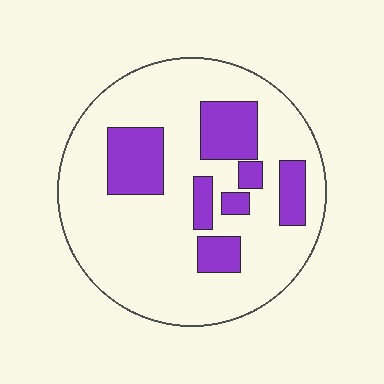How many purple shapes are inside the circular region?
7.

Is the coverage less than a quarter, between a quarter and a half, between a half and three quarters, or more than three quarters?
Less than a quarter.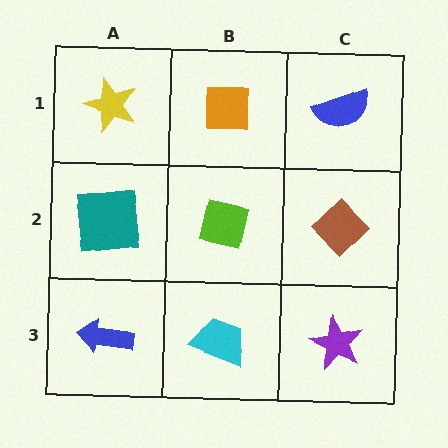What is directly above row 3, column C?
A brown diamond.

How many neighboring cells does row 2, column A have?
3.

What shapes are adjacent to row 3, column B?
A lime square (row 2, column B), a blue arrow (row 3, column A), a purple star (row 3, column C).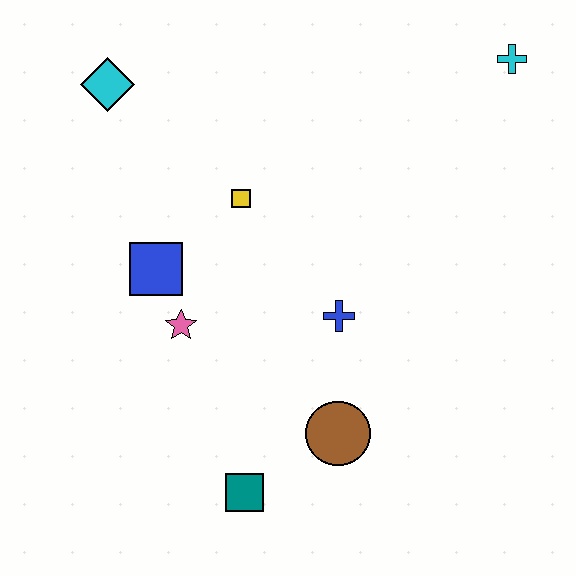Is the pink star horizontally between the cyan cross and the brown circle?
No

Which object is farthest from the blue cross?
The cyan diamond is farthest from the blue cross.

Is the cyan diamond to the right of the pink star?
No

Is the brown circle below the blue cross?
Yes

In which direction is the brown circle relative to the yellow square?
The brown circle is below the yellow square.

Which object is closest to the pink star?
The blue square is closest to the pink star.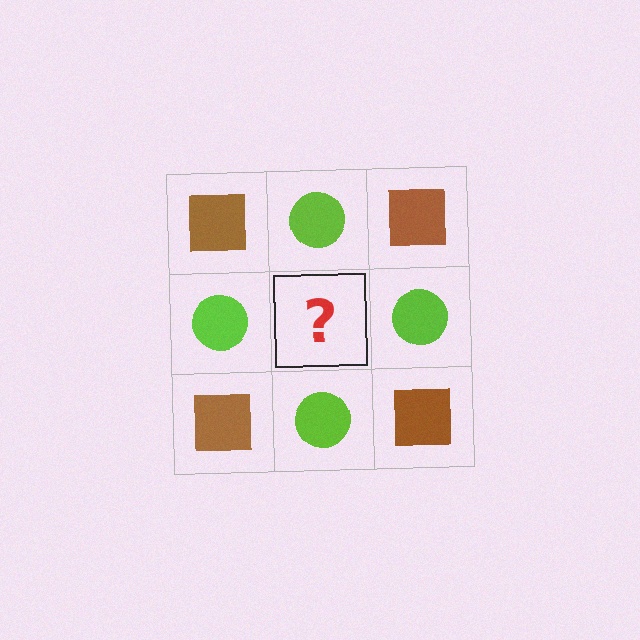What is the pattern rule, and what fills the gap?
The rule is that it alternates brown square and lime circle in a checkerboard pattern. The gap should be filled with a brown square.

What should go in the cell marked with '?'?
The missing cell should contain a brown square.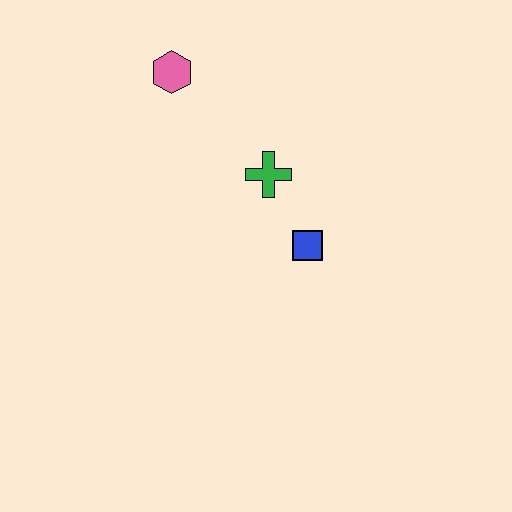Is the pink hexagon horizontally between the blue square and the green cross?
No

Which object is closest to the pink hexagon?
The green cross is closest to the pink hexagon.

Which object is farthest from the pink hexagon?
The blue square is farthest from the pink hexagon.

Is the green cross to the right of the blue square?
No